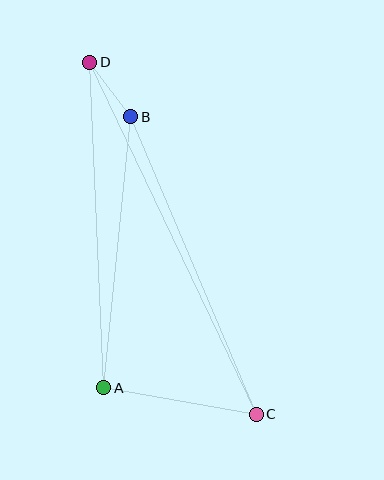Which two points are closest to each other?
Points B and D are closest to each other.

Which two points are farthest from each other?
Points C and D are farthest from each other.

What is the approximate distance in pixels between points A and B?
The distance between A and B is approximately 272 pixels.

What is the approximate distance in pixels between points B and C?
The distance between B and C is approximately 323 pixels.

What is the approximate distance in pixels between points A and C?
The distance between A and C is approximately 155 pixels.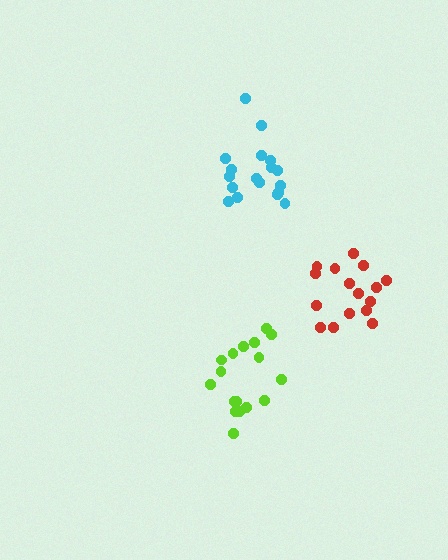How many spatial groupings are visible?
There are 3 spatial groupings.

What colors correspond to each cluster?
The clusters are colored: red, lime, cyan.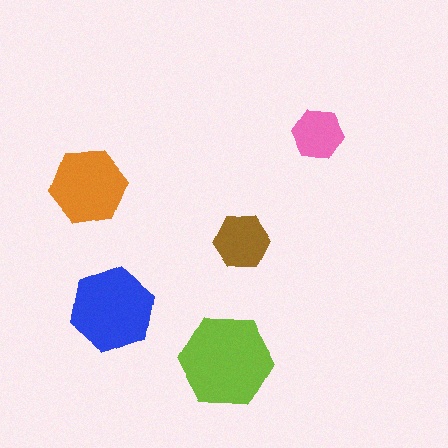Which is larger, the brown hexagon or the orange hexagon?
The orange one.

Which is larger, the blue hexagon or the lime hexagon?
The lime one.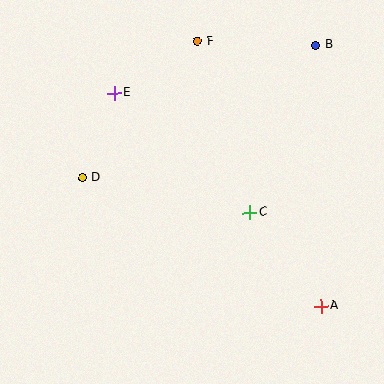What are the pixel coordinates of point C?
Point C is at (250, 213).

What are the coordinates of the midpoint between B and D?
The midpoint between B and D is at (199, 111).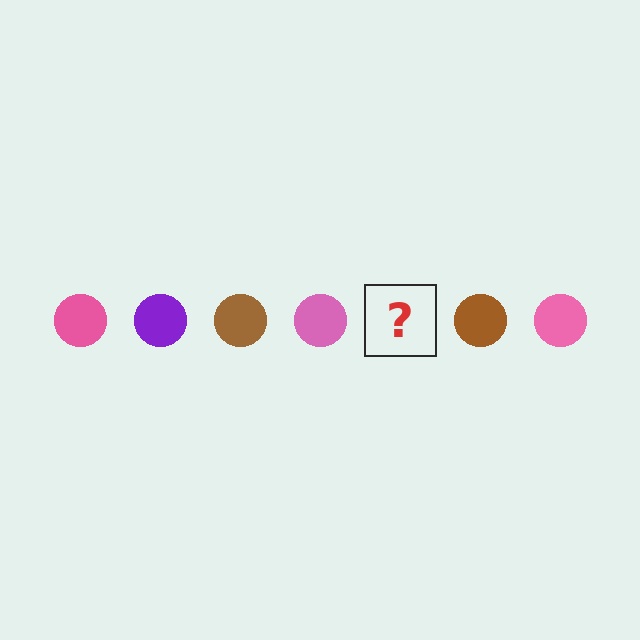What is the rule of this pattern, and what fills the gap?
The rule is that the pattern cycles through pink, purple, brown circles. The gap should be filled with a purple circle.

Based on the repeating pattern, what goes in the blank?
The blank should be a purple circle.